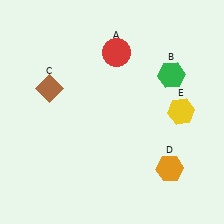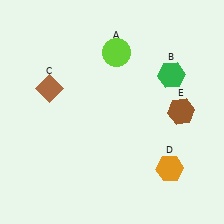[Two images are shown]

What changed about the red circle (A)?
In Image 1, A is red. In Image 2, it changed to lime.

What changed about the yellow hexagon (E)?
In Image 1, E is yellow. In Image 2, it changed to brown.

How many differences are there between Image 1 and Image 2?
There are 2 differences between the two images.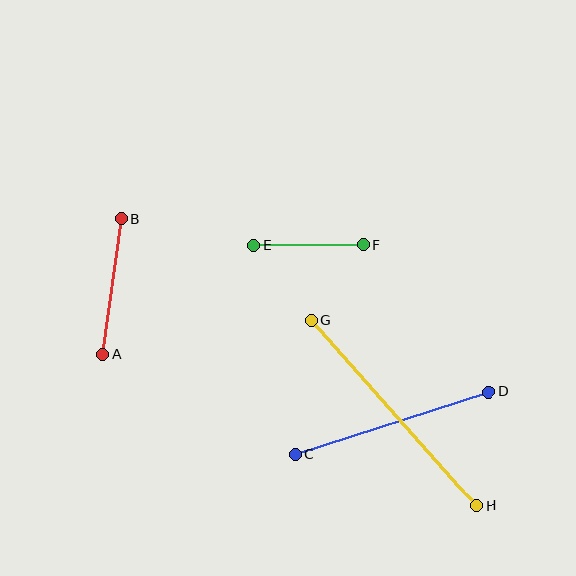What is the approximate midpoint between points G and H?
The midpoint is at approximately (394, 413) pixels.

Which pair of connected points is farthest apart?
Points G and H are farthest apart.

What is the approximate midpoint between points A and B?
The midpoint is at approximately (112, 287) pixels.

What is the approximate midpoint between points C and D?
The midpoint is at approximately (392, 423) pixels.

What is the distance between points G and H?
The distance is approximately 248 pixels.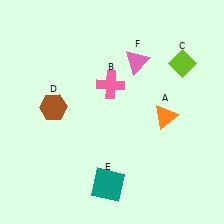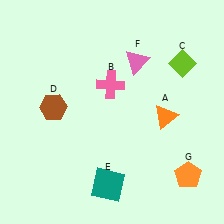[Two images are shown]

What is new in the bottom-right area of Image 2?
An orange pentagon (G) was added in the bottom-right area of Image 2.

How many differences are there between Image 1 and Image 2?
There is 1 difference between the two images.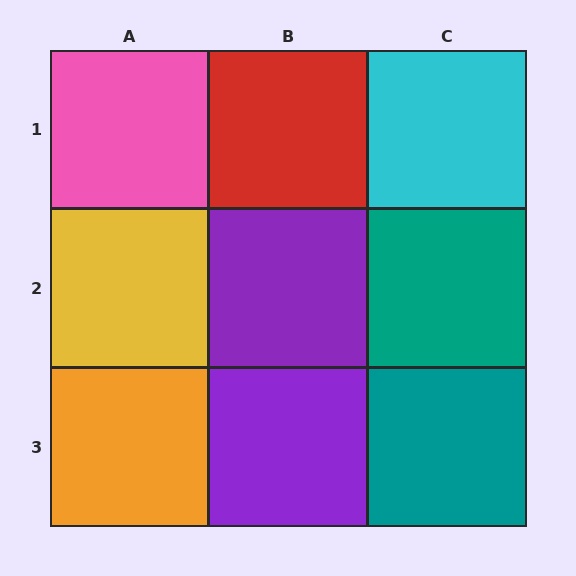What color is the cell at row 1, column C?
Cyan.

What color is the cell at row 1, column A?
Pink.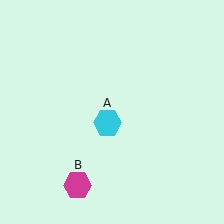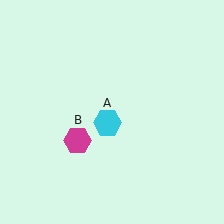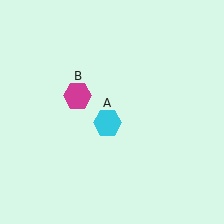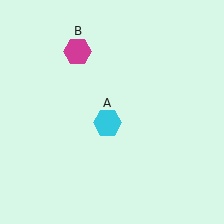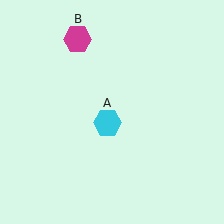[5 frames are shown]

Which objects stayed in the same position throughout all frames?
Cyan hexagon (object A) remained stationary.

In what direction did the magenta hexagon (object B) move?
The magenta hexagon (object B) moved up.